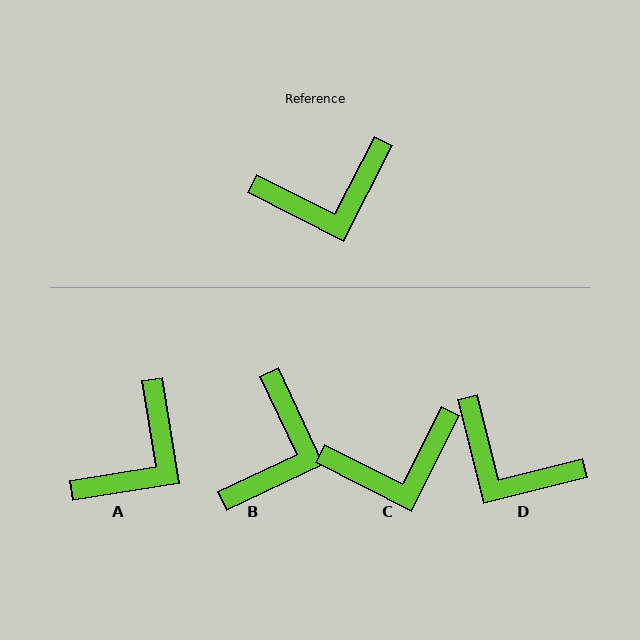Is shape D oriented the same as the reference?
No, it is off by about 49 degrees.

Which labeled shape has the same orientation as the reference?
C.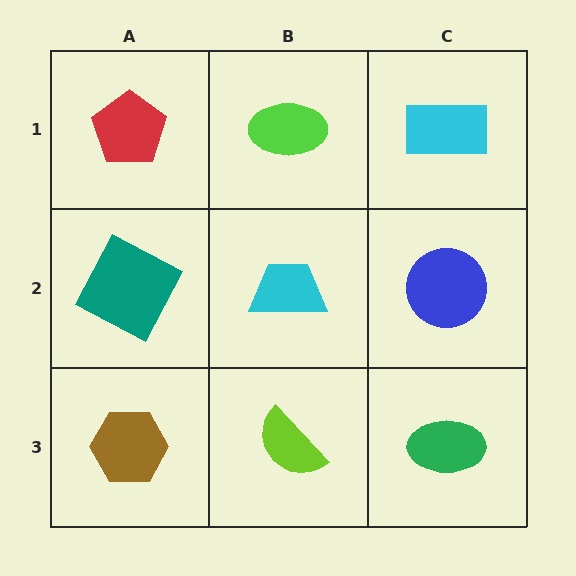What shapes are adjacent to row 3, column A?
A teal square (row 2, column A), a lime semicircle (row 3, column B).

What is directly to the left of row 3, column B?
A brown hexagon.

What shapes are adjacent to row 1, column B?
A cyan trapezoid (row 2, column B), a red pentagon (row 1, column A), a cyan rectangle (row 1, column C).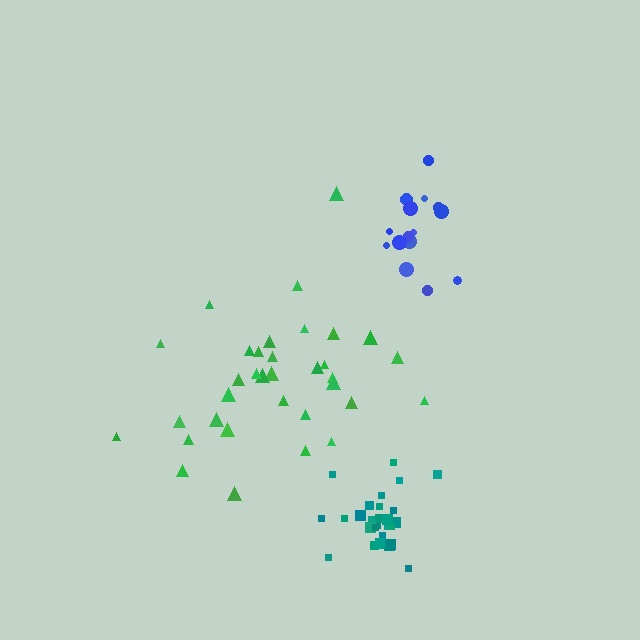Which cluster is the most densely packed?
Teal.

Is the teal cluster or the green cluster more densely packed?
Teal.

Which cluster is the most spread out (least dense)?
Green.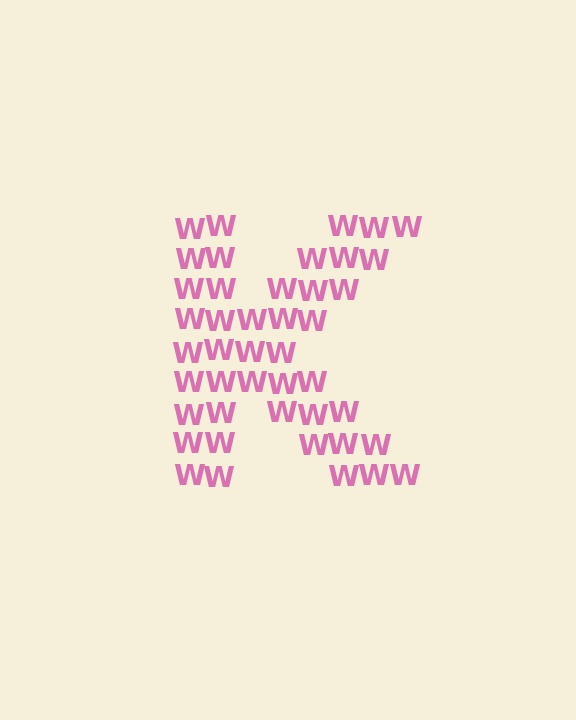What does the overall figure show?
The overall figure shows the letter K.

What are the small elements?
The small elements are letter W's.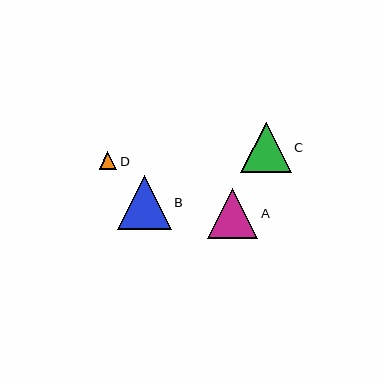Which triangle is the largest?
Triangle B is the largest with a size of approximately 54 pixels.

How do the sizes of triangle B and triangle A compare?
Triangle B and triangle A are approximately the same size.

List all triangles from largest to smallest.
From largest to smallest: B, C, A, D.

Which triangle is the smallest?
Triangle D is the smallest with a size of approximately 18 pixels.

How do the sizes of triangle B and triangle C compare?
Triangle B and triangle C are approximately the same size.